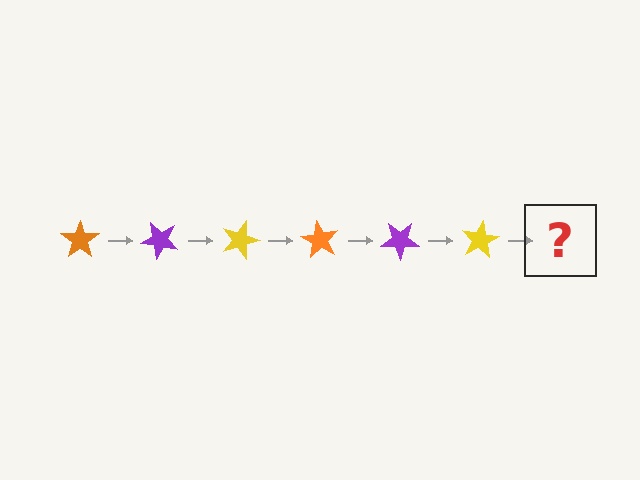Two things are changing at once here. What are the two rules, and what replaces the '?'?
The two rules are that it rotates 45 degrees each step and the color cycles through orange, purple, and yellow. The '?' should be an orange star, rotated 270 degrees from the start.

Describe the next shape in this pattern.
It should be an orange star, rotated 270 degrees from the start.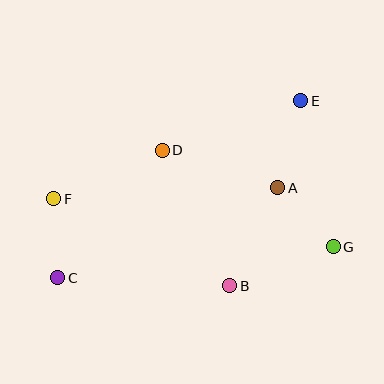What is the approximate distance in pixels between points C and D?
The distance between C and D is approximately 165 pixels.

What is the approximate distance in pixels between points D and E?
The distance between D and E is approximately 147 pixels.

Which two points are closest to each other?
Points C and F are closest to each other.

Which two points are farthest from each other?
Points C and E are farthest from each other.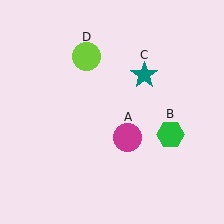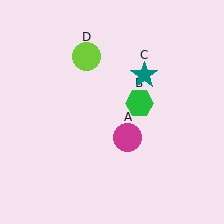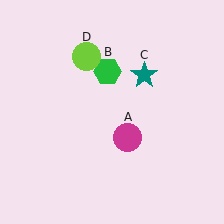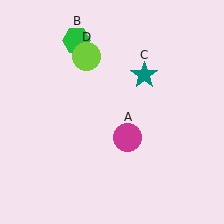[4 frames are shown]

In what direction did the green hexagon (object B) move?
The green hexagon (object B) moved up and to the left.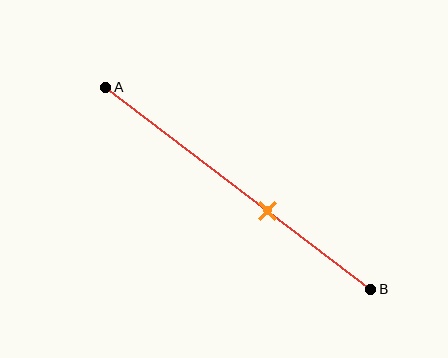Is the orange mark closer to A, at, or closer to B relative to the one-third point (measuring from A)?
The orange mark is closer to point B than the one-third point of segment AB.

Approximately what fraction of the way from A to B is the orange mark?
The orange mark is approximately 60% of the way from A to B.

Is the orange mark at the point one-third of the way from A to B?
No, the mark is at about 60% from A, not at the 33% one-third point.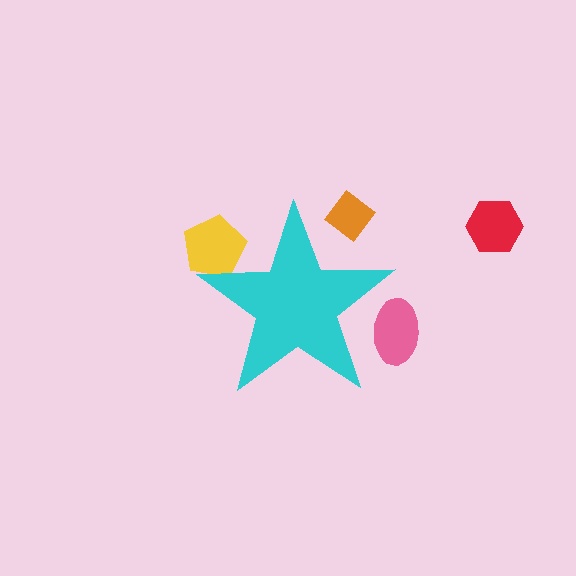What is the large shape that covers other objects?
A cyan star.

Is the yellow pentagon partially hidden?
Yes, the yellow pentagon is partially hidden behind the cyan star.